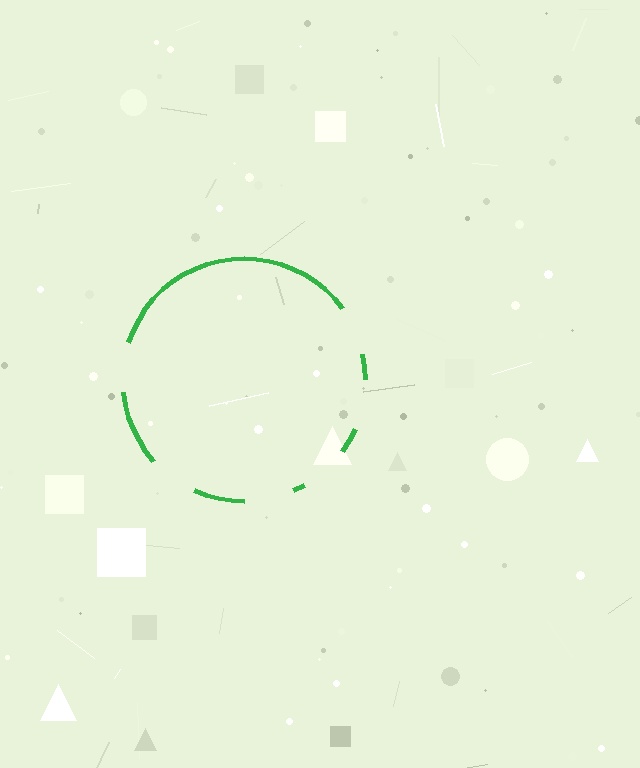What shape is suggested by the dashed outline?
The dashed outline suggests a circle.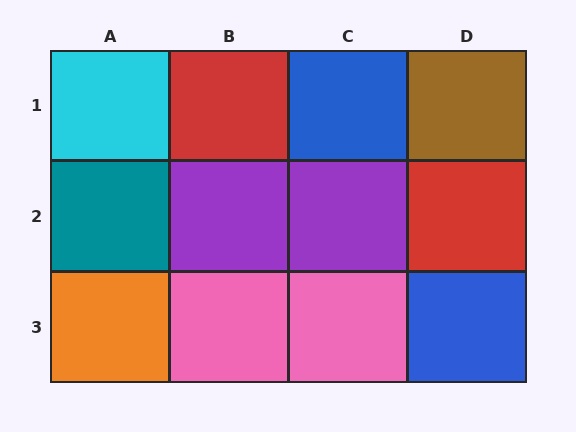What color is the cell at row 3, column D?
Blue.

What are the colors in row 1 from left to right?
Cyan, red, blue, brown.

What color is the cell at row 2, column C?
Purple.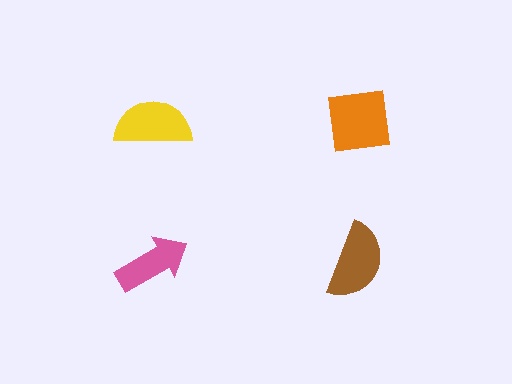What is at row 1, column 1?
A yellow semicircle.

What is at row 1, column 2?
An orange square.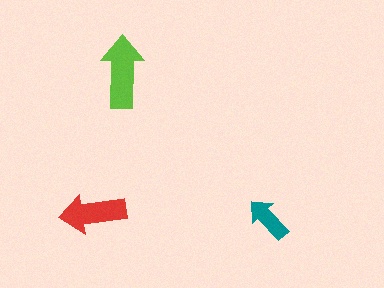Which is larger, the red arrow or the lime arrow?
The lime one.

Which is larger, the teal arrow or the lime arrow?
The lime one.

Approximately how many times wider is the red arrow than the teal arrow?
About 1.5 times wider.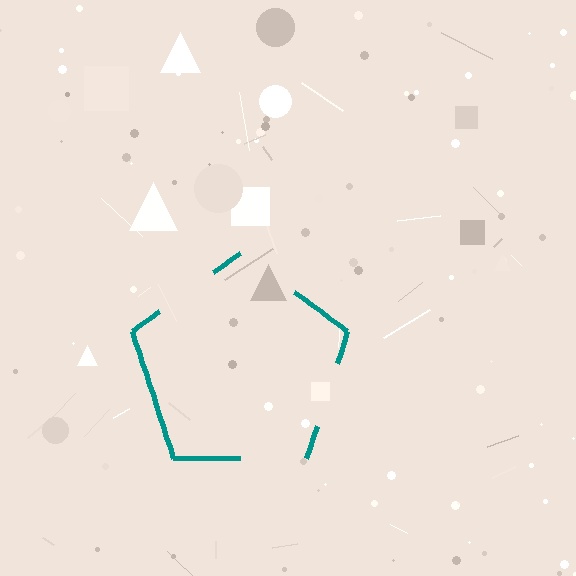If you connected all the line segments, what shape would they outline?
They would outline a pentagon.